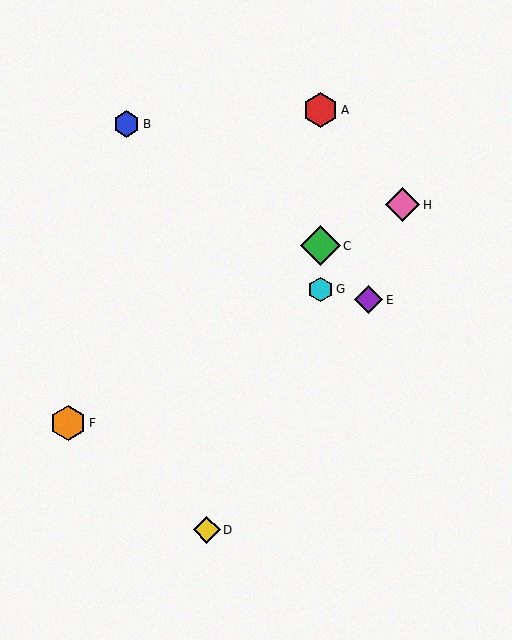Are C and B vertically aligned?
No, C is at x≈320 and B is at x≈127.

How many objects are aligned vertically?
3 objects (A, C, G) are aligned vertically.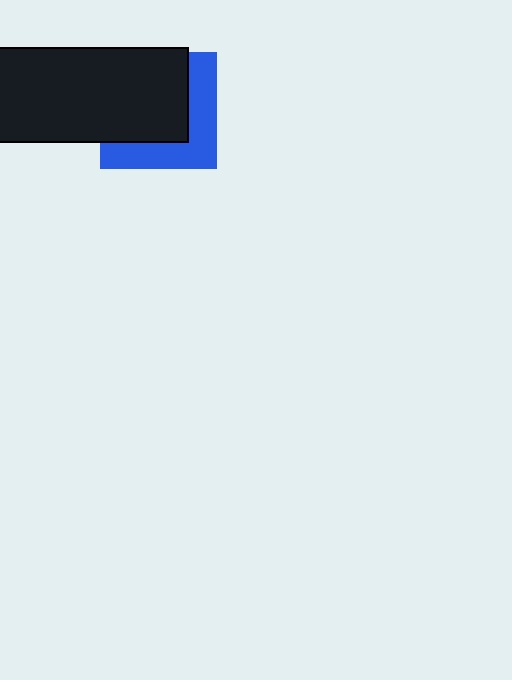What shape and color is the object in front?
The object in front is a black rectangle.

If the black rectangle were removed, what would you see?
You would see the complete blue square.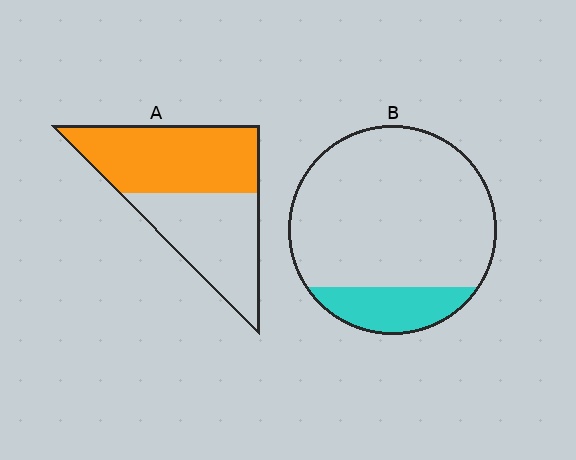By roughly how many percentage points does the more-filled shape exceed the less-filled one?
By roughly 35 percentage points (A over B).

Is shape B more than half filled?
No.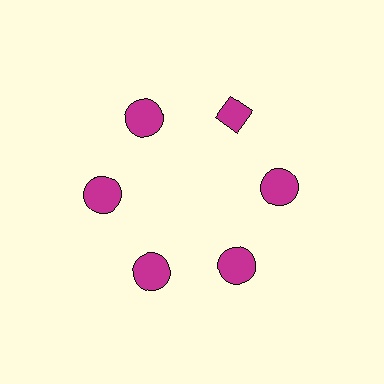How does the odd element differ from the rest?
It has a different shape: diamond instead of circle.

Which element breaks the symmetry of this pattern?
The magenta diamond at roughly the 1 o'clock position breaks the symmetry. All other shapes are magenta circles.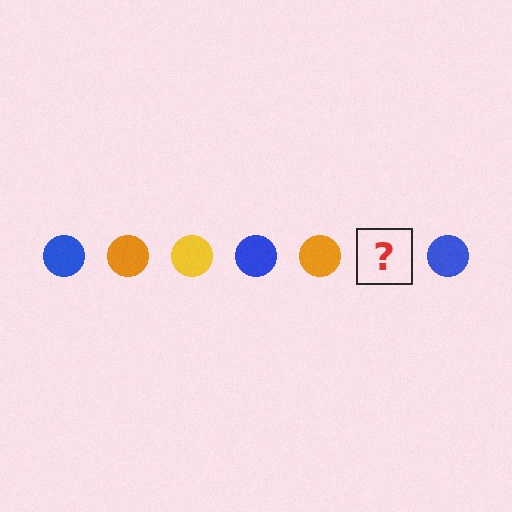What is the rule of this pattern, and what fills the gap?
The rule is that the pattern cycles through blue, orange, yellow circles. The gap should be filled with a yellow circle.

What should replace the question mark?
The question mark should be replaced with a yellow circle.